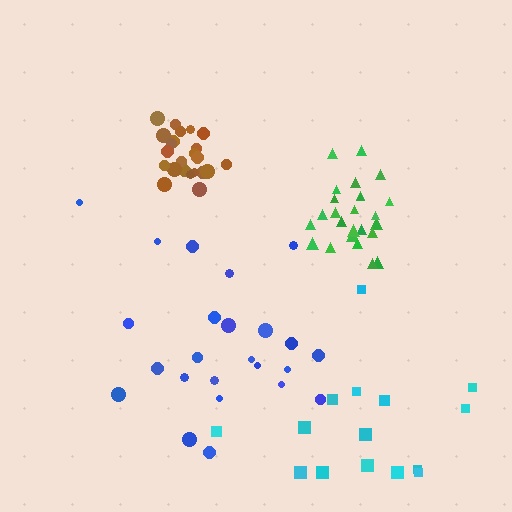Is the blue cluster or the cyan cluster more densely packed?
Blue.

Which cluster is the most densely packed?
Green.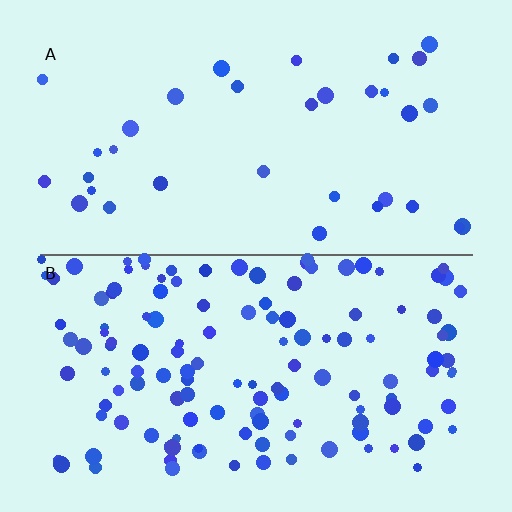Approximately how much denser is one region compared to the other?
Approximately 3.8× — region B over region A.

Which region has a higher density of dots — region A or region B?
B (the bottom).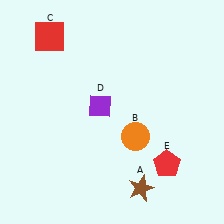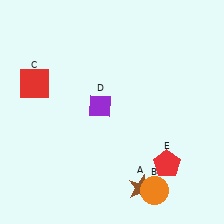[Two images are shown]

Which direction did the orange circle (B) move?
The orange circle (B) moved down.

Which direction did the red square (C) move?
The red square (C) moved down.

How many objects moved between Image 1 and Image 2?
2 objects moved between the two images.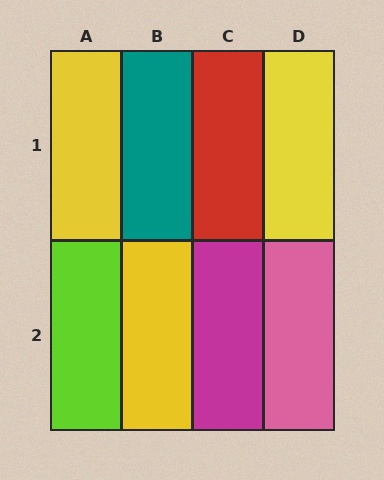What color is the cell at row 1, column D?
Yellow.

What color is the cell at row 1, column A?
Yellow.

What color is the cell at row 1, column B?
Teal.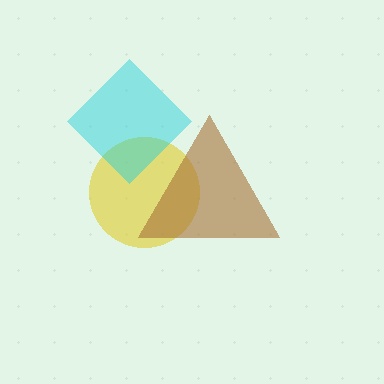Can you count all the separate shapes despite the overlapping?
Yes, there are 3 separate shapes.